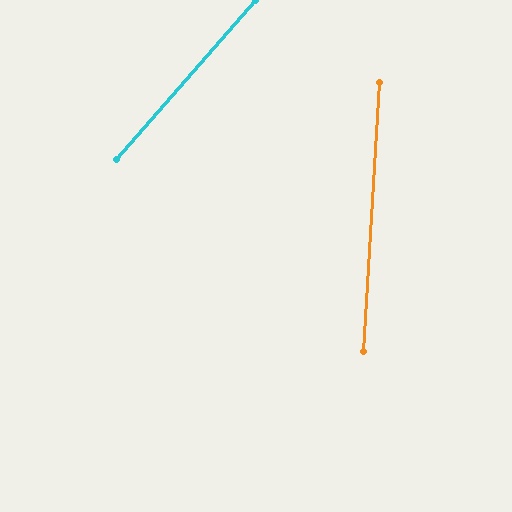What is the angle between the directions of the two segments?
Approximately 38 degrees.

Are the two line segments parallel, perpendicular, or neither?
Neither parallel nor perpendicular — they differ by about 38°.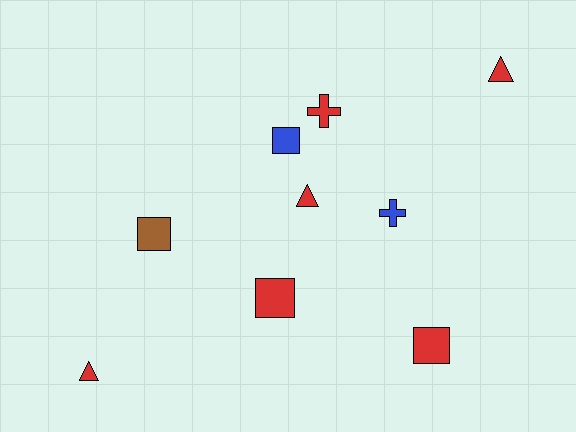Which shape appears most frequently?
Square, with 4 objects.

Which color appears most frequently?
Red, with 6 objects.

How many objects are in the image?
There are 9 objects.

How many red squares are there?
There are 2 red squares.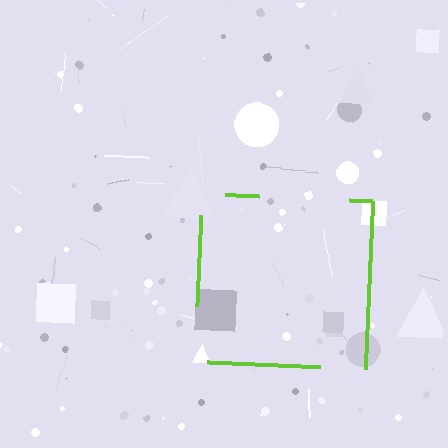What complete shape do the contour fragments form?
The contour fragments form a square.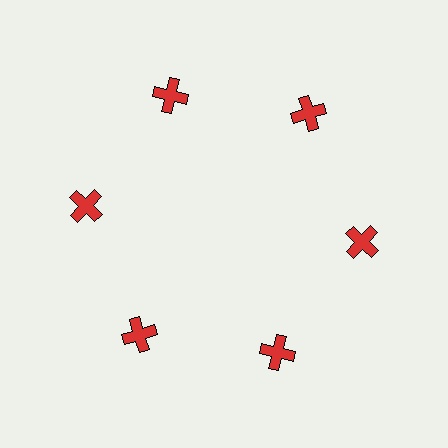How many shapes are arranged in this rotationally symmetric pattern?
There are 6 shapes, arranged in 6 groups of 1.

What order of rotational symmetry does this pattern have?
This pattern has 6-fold rotational symmetry.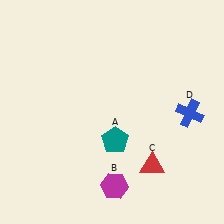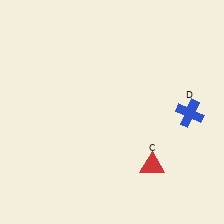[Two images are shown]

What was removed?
The teal pentagon (A), the magenta hexagon (B) were removed in Image 2.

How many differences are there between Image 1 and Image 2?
There are 2 differences between the two images.